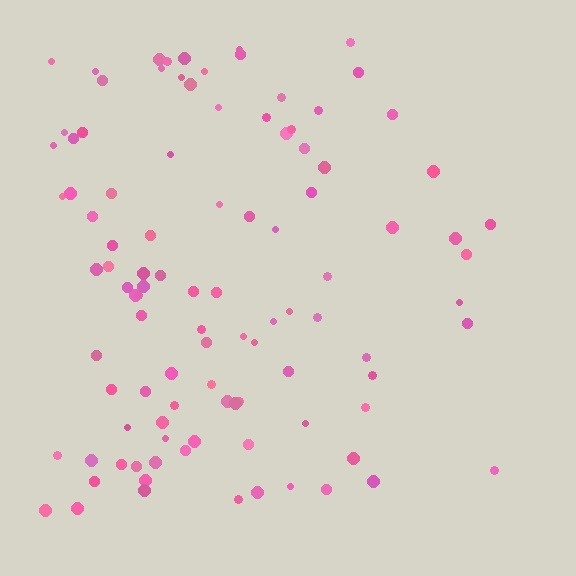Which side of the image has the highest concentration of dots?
The left.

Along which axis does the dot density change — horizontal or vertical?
Horizontal.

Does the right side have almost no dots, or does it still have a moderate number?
Still a moderate number, just noticeably fewer than the left.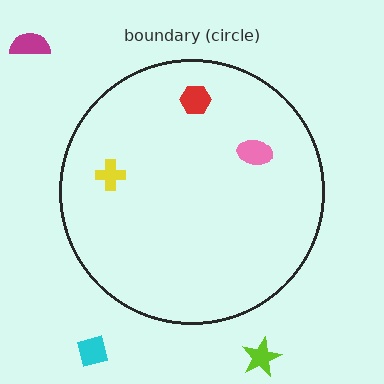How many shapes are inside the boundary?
3 inside, 3 outside.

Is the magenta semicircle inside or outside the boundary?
Outside.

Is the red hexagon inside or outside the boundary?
Inside.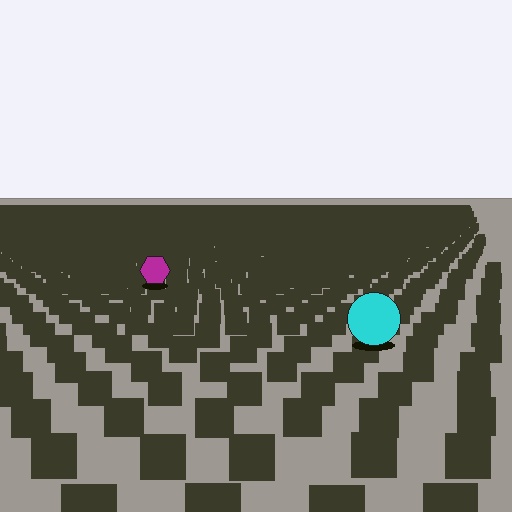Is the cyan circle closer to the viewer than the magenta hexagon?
Yes. The cyan circle is closer — you can tell from the texture gradient: the ground texture is coarser near it.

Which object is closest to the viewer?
The cyan circle is closest. The texture marks near it are larger and more spread out.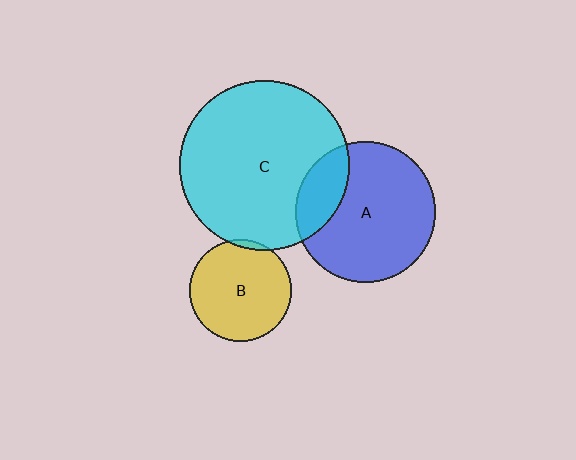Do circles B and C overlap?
Yes.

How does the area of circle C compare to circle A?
Approximately 1.5 times.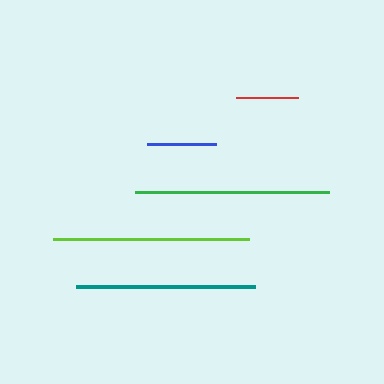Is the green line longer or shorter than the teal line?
The green line is longer than the teal line.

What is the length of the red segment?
The red segment is approximately 62 pixels long.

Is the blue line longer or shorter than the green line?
The green line is longer than the blue line.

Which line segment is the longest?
The lime line is the longest at approximately 197 pixels.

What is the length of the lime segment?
The lime segment is approximately 197 pixels long.